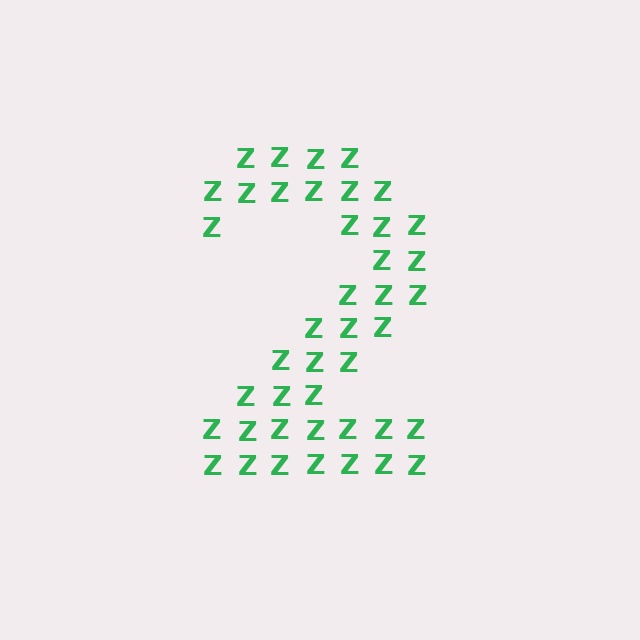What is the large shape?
The large shape is the digit 2.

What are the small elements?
The small elements are letter Z's.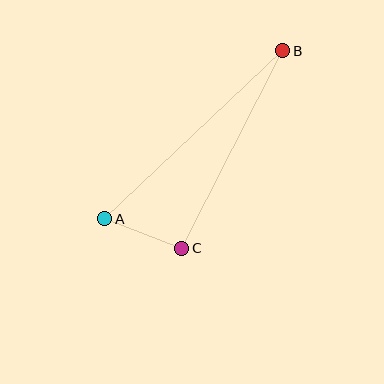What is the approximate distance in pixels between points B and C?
The distance between B and C is approximately 222 pixels.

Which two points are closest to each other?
Points A and C are closest to each other.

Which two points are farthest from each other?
Points A and B are farthest from each other.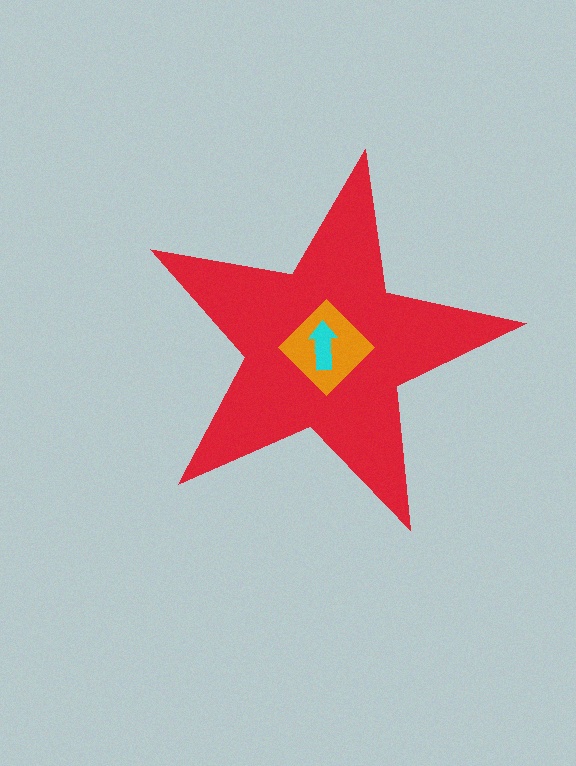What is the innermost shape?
The cyan arrow.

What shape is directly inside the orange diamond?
The cyan arrow.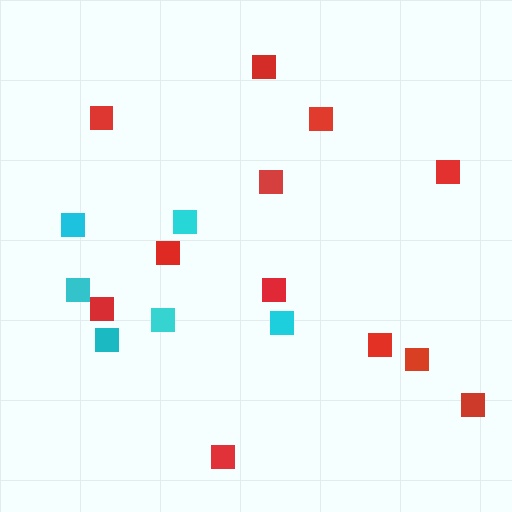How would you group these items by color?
There are 2 groups: one group of cyan squares (6) and one group of red squares (12).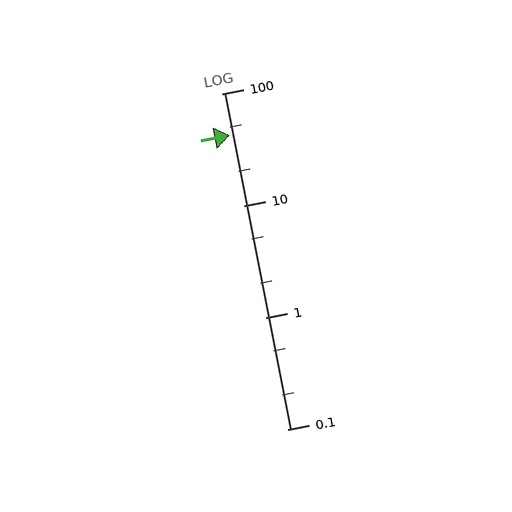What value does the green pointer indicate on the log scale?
The pointer indicates approximately 42.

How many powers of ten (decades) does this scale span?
The scale spans 3 decades, from 0.1 to 100.